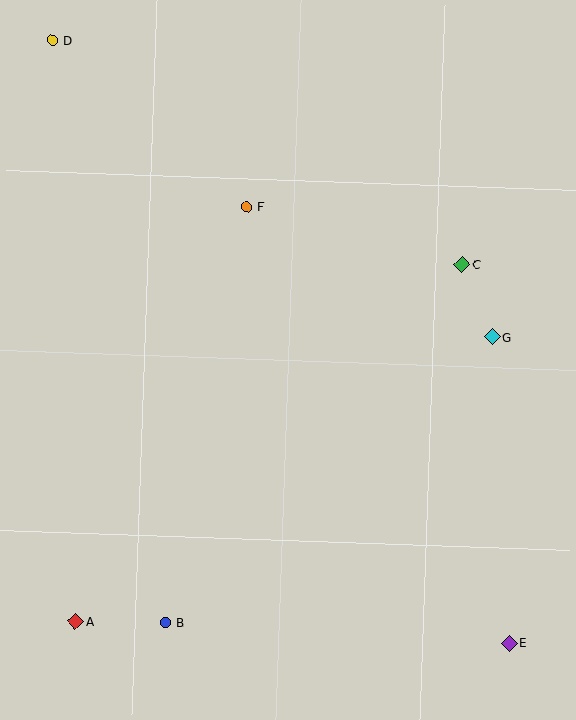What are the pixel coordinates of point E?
Point E is at (509, 643).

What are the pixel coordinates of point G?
Point G is at (492, 337).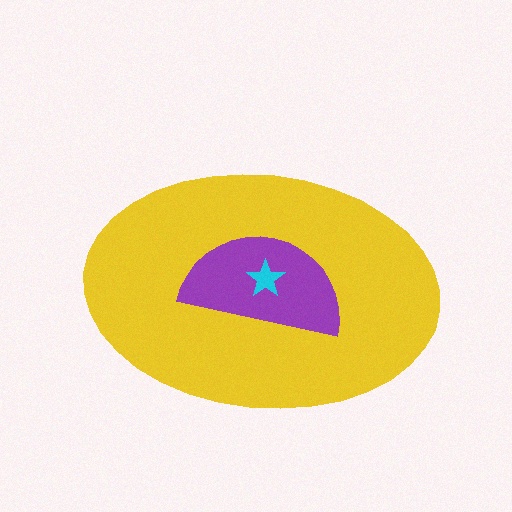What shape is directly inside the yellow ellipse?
The purple semicircle.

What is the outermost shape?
The yellow ellipse.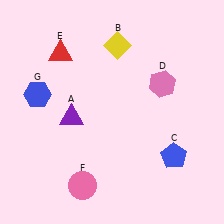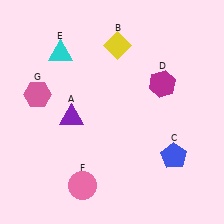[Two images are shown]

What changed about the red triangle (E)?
In Image 1, E is red. In Image 2, it changed to cyan.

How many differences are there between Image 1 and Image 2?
There are 3 differences between the two images.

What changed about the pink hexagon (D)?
In Image 1, D is pink. In Image 2, it changed to magenta.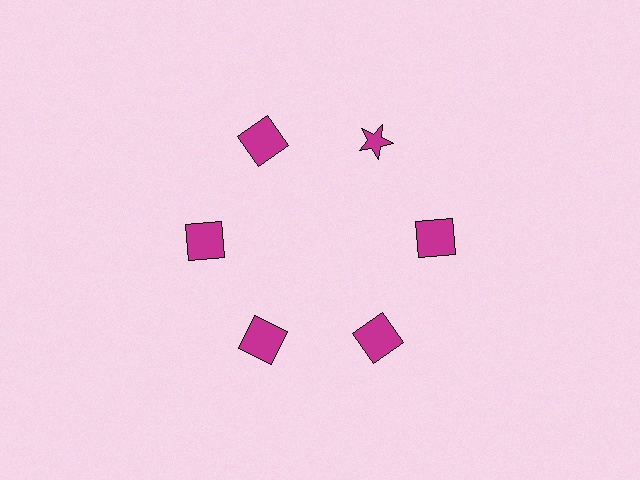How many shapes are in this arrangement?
There are 6 shapes arranged in a ring pattern.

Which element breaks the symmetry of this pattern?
The magenta star at roughly the 1 o'clock position breaks the symmetry. All other shapes are magenta squares.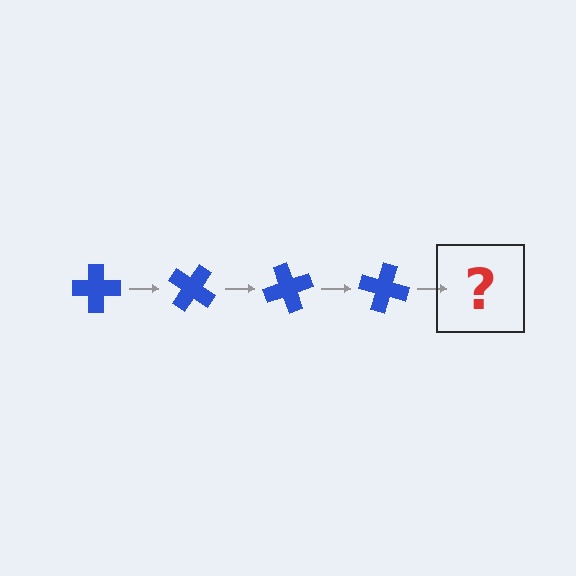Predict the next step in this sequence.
The next step is a blue cross rotated 140 degrees.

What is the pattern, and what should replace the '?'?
The pattern is that the cross rotates 35 degrees each step. The '?' should be a blue cross rotated 140 degrees.